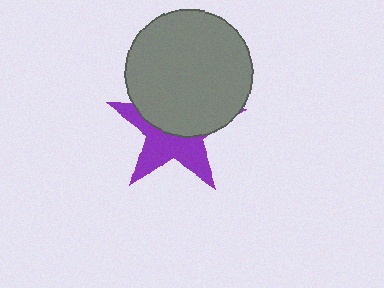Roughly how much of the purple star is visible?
About half of it is visible (roughly 48%).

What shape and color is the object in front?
The object in front is a gray circle.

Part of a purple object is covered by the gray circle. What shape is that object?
It is a star.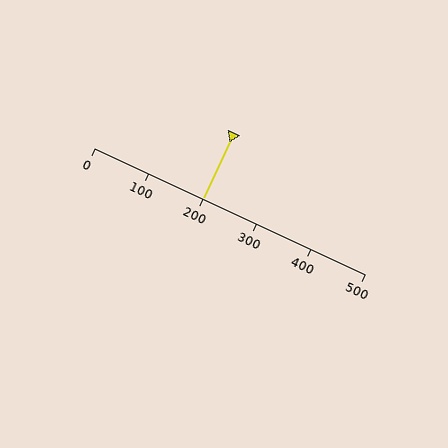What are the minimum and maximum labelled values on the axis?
The axis runs from 0 to 500.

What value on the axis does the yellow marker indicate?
The marker indicates approximately 200.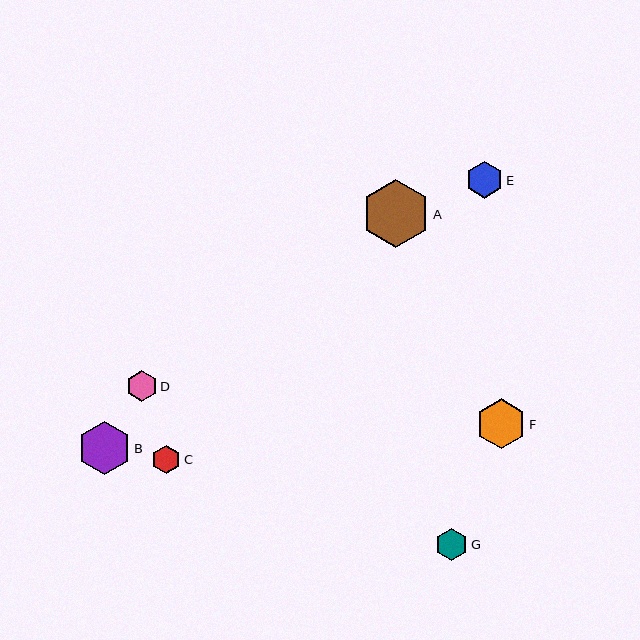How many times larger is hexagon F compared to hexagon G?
Hexagon F is approximately 1.5 times the size of hexagon G.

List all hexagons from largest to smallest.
From largest to smallest: A, B, F, E, G, D, C.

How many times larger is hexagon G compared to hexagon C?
Hexagon G is approximately 1.1 times the size of hexagon C.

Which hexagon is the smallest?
Hexagon C is the smallest with a size of approximately 28 pixels.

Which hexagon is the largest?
Hexagon A is the largest with a size of approximately 68 pixels.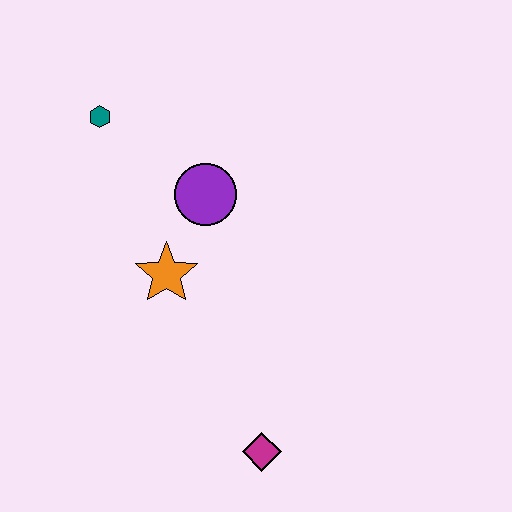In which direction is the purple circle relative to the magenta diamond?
The purple circle is above the magenta diamond.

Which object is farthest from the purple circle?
The magenta diamond is farthest from the purple circle.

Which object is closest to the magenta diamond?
The orange star is closest to the magenta diamond.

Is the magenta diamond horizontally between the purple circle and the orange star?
No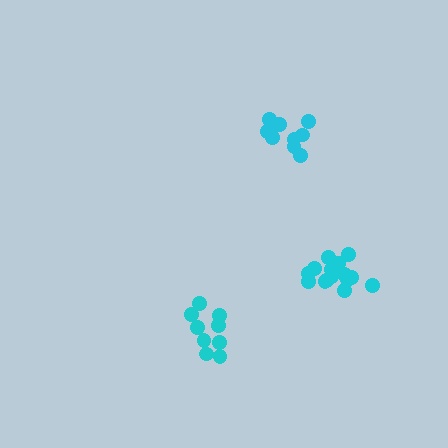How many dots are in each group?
Group 1: 9 dots, Group 2: 9 dots, Group 3: 15 dots (33 total).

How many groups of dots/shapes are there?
There are 3 groups.